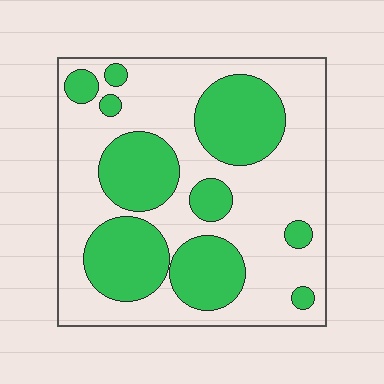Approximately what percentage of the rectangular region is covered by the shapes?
Approximately 35%.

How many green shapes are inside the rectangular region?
10.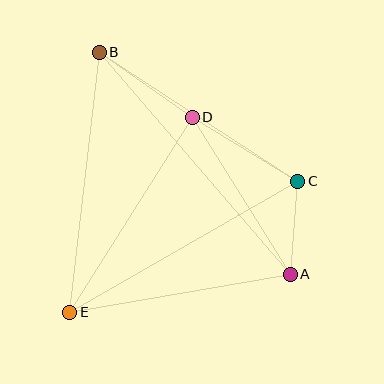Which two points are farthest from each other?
Points A and B are farthest from each other.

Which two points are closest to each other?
Points A and C are closest to each other.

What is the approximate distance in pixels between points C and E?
The distance between C and E is approximately 263 pixels.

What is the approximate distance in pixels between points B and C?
The distance between B and C is approximately 236 pixels.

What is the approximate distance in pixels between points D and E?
The distance between D and E is approximately 230 pixels.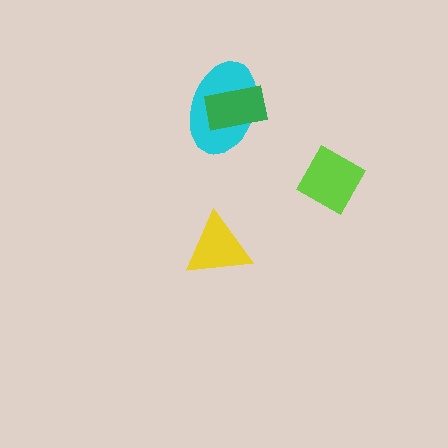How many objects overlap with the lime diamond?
0 objects overlap with the lime diamond.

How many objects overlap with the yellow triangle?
0 objects overlap with the yellow triangle.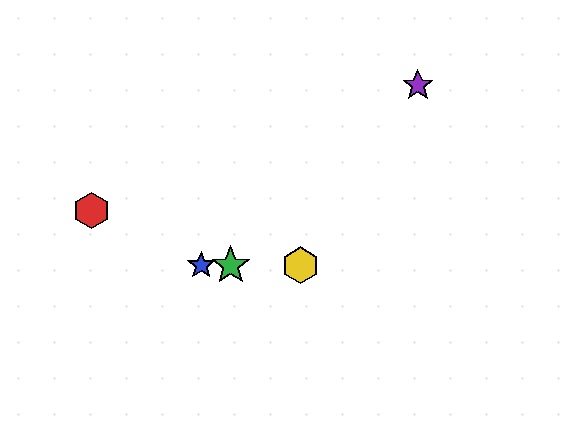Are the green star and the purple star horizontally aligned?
No, the green star is at y≈265 and the purple star is at y≈85.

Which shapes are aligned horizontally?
The blue star, the green star, the yellow hexagon are aligned horizontally.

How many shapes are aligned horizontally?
3 shapes (the blue star, the green star, the yellow hexagon) are aligned horizontally.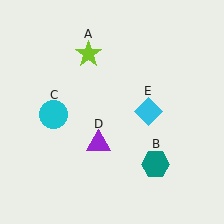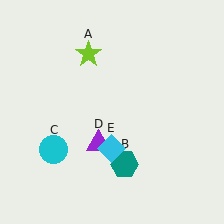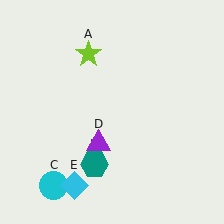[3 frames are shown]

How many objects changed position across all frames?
3 objects changed position: teal hexagon (object B), cyan circle (object C), cyan diamond (object E).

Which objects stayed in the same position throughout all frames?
Lime star (object A) and purple triangle (object D) remained stationary.